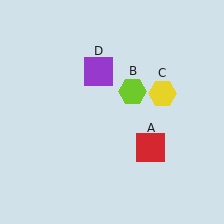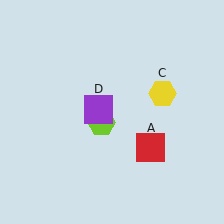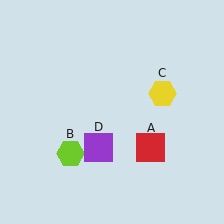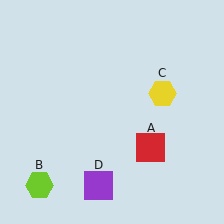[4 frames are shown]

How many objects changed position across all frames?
2 objects changed position: lime hexagon (object B), purple square (object D).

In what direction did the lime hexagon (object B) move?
The lime hexagon (object B) moved down and to the left.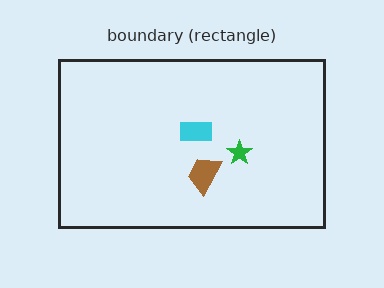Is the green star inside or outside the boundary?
Inside.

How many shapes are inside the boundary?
3 inside, 0 outside.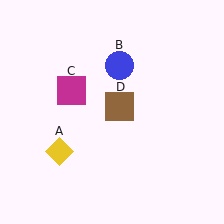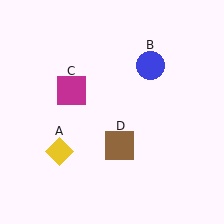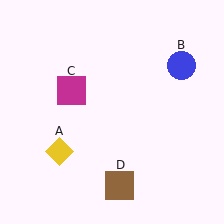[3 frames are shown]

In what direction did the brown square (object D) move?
The brown square (object D) moved down.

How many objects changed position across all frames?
2 objects changed position: blue circle (object B), brown square (object D).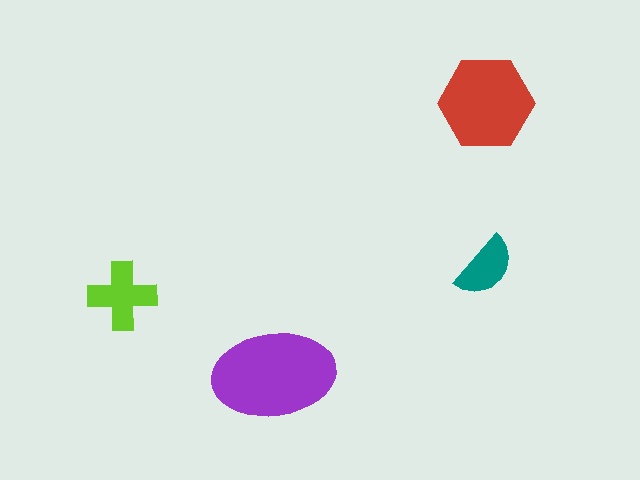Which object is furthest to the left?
The lime cross is leftmost.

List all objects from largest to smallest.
The purple ellipse, the red hexagon, the lime cross, the teal semicircle.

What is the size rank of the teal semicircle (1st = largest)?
4th.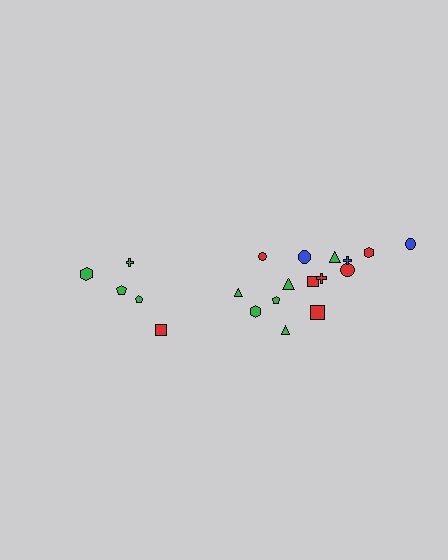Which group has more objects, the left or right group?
The right group.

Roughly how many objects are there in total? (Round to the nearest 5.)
Roughly 20 objects in total.